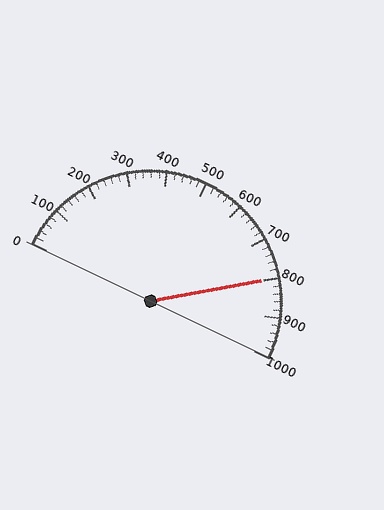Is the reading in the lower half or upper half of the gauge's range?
The reading is in the upper half of the range (0 to 1000).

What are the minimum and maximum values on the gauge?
The gauge ranges from 0 to 1000.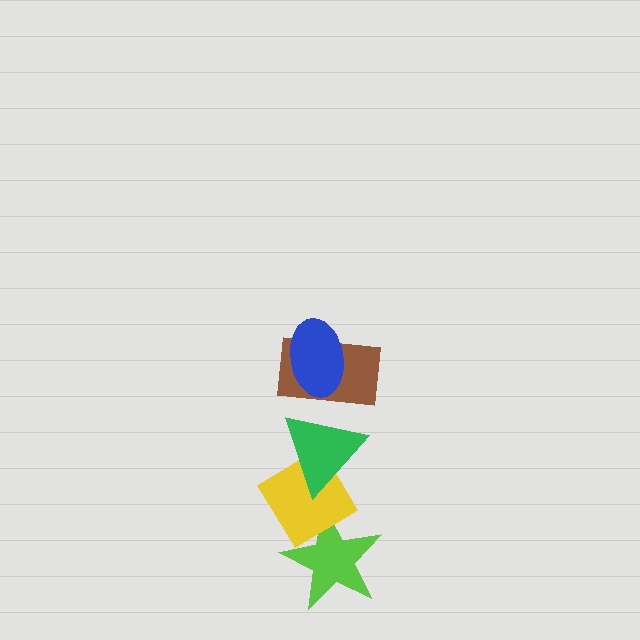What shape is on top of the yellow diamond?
The green triangle is on top of the yellow diamond.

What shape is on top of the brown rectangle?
The blue ellipse is on top of the brown rectangle.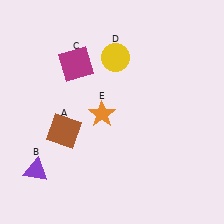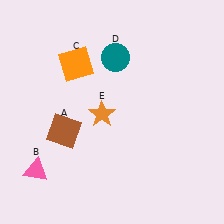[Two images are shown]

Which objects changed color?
B changed from purple to pink. C changed from magenta to orange. D changed from yellow to teal.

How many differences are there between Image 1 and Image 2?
There are 3 differences between the two images.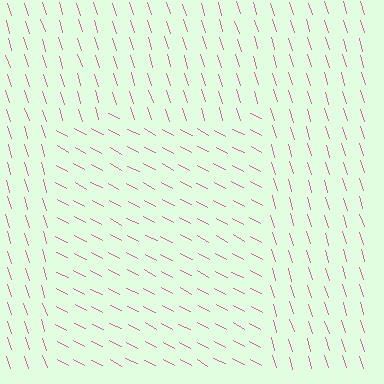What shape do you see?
I see a rectangle.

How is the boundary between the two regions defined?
The boundary is defined purely by a change in line orientation (approximately 45 degrees difference). All lines are the same color and thickness.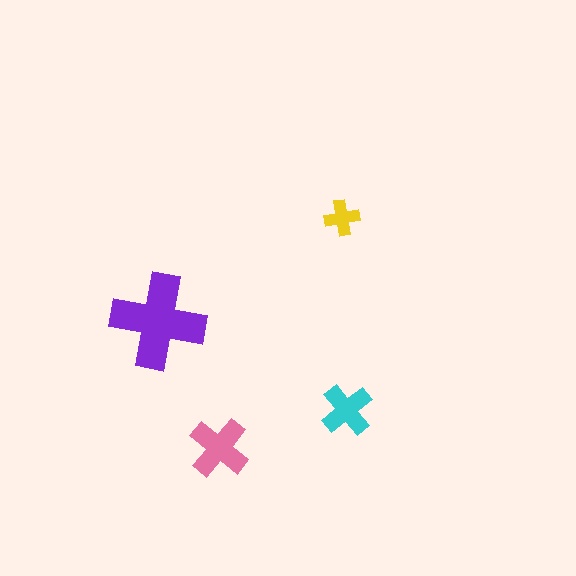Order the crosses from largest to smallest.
the purple one, the pink one, the cyan one, the yellow one.